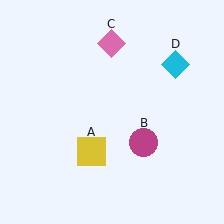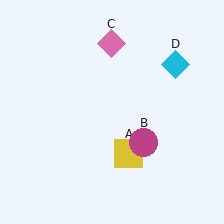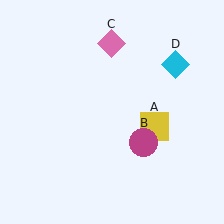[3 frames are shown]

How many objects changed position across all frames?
1 object changed position: yellow square (object A).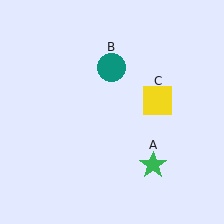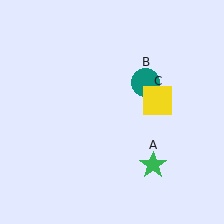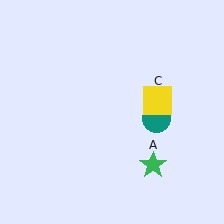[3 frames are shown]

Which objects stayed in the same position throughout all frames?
Green star (object A) and yellow square (object C) remained stationary.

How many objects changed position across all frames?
1 object changed position: teal circle (object B).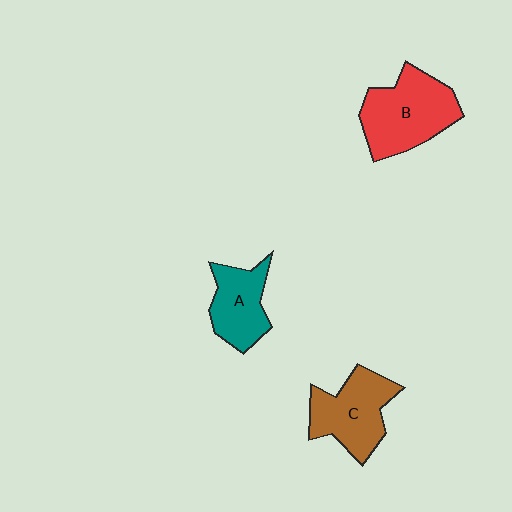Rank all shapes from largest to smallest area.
From largest to smallest: B (red), C (brown), A (teal).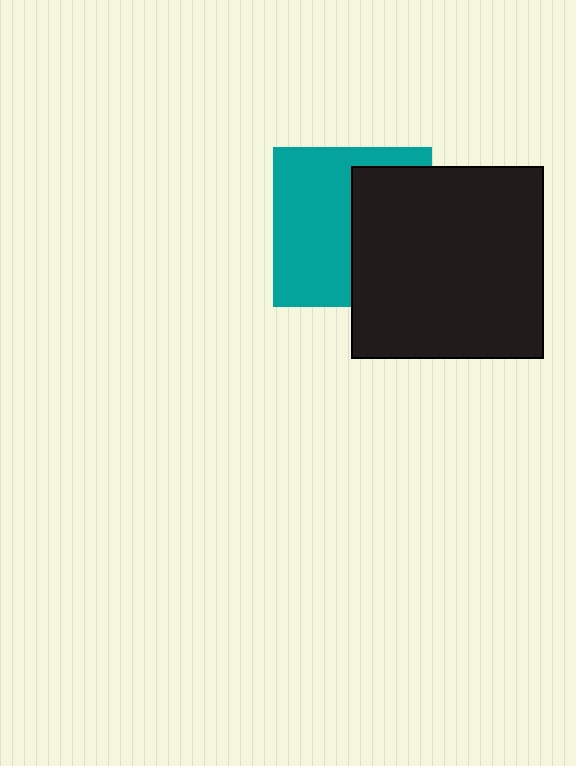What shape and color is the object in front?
The object in front is a black square.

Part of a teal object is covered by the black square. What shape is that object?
It is a square.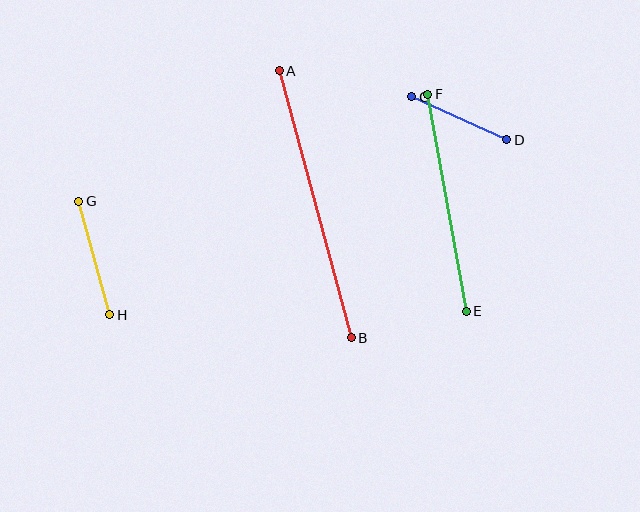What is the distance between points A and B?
The distance is approximately 277 pixels.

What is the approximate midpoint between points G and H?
The midpoint is at approximately (94, 258) pixels.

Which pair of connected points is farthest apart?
Points A and B are farthest apart.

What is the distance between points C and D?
The distance is approximately 104 pixels.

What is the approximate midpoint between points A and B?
The midpoint is at approximately (315, 204) pixels.